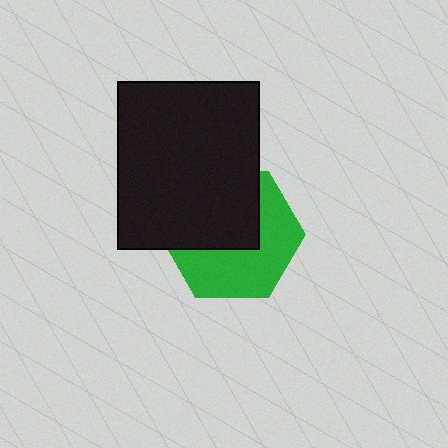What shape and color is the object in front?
The object in front is a black rectangle.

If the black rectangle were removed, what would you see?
You would see the complete green hexagon.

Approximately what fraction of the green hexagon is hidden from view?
Roughly 48% of the green hexagon is hidden behind the black rectangle.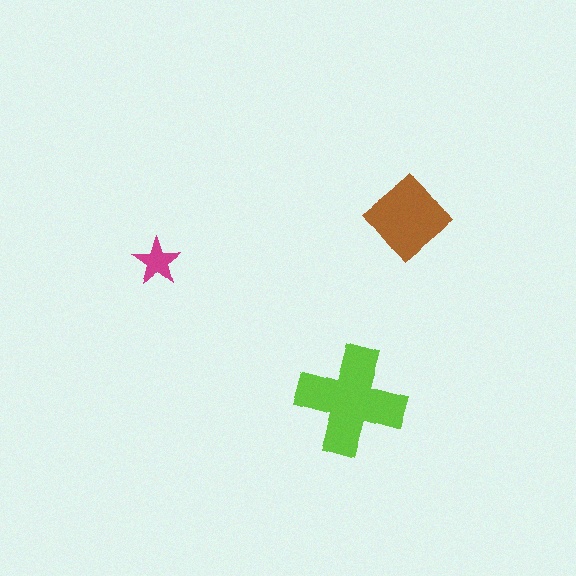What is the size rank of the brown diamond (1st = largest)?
2nd.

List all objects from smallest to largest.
The magenta star, the brown diamond, the lime cross.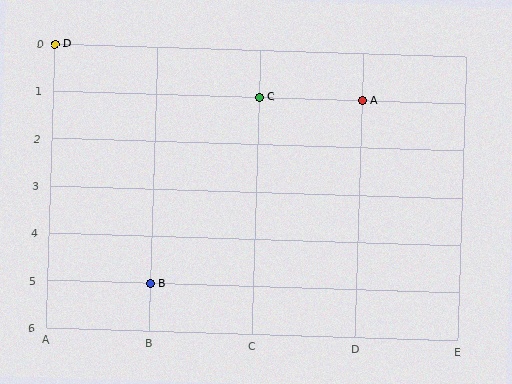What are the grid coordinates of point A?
Point A is at grid coordinates (D, 1).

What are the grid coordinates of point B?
Point B is at grid coordinates (B, 5).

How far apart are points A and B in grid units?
Points A and B are 2 columns and 4 rows apart (about 4.5 grid units diagonally).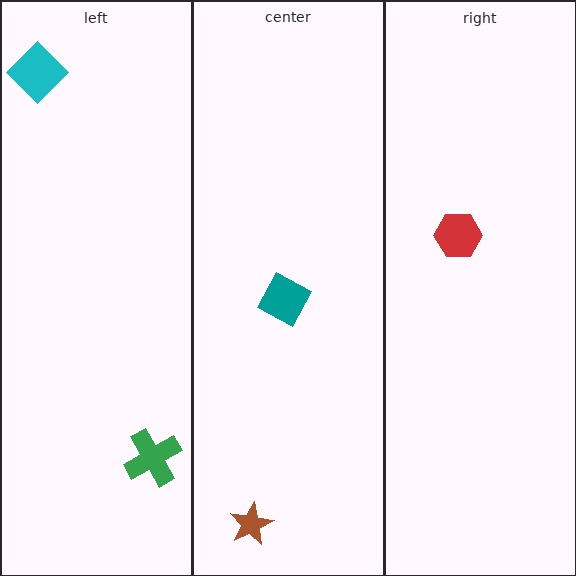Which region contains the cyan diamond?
The left region.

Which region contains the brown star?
The center region.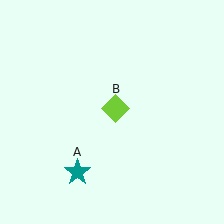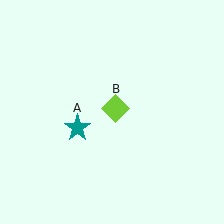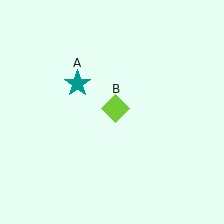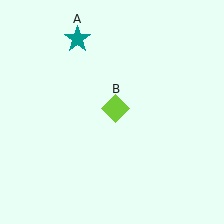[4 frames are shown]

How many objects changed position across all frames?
1 object changed position: teal star (object A).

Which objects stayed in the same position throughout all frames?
Lime diamond (object B) remained stationary.